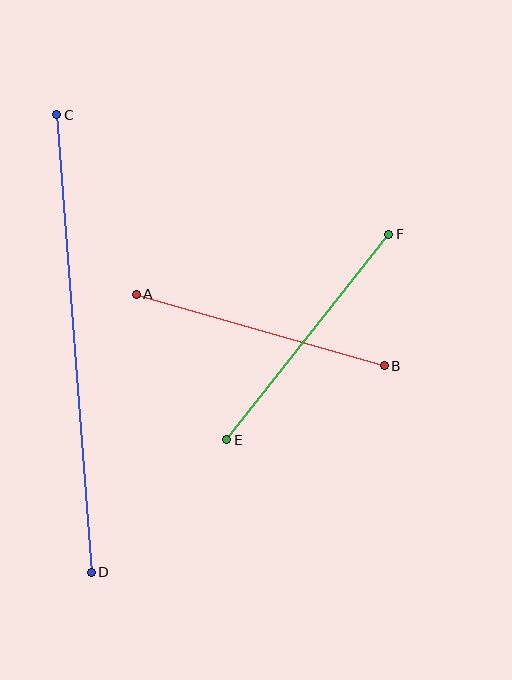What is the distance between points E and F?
The distance is approximately 262 pixels.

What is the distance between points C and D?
The distance is approximately 459 pixels.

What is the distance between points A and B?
The distance is approximately 258 pixels.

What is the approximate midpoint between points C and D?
The midpoint is at approximately (74, 343) pixels.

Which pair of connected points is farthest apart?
Points C and D are farthest apart.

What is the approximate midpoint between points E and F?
The midpoint is at approximately (308, 337) pixels.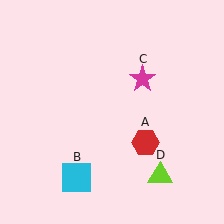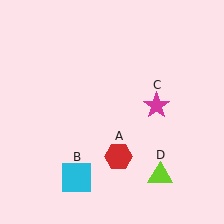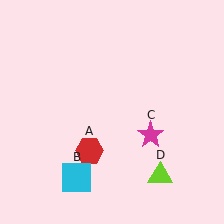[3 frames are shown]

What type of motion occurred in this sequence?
The red hexagon (object A), magenta star (object C) rotated clockwise around the center of the scene.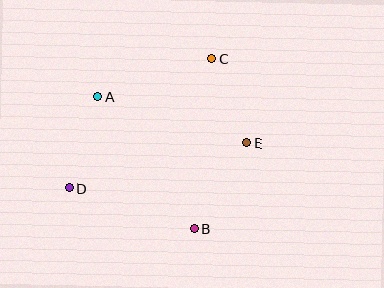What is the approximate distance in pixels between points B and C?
The distance between B and C is approximately 171 pixels.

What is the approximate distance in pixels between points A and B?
The distance between A and B is approximately 163 pixels.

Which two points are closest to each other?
Points C and E are closest to each other.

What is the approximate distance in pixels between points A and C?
The distance between A and C is approximately 120 pixels.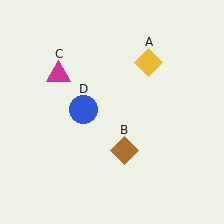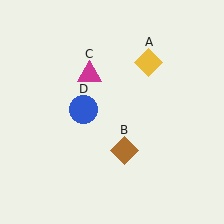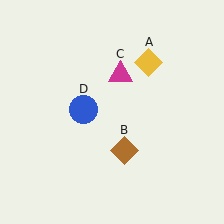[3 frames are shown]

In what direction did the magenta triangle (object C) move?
The magenta triangle (object C) moved right.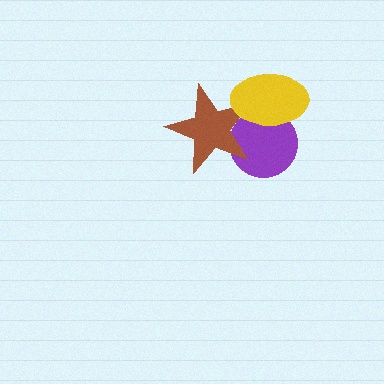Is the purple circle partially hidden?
Yes, it is partially covered by another shape.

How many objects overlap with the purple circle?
2 objects overlap with the purple circle.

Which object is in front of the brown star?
The yellow ellipse is in front of the brown star.